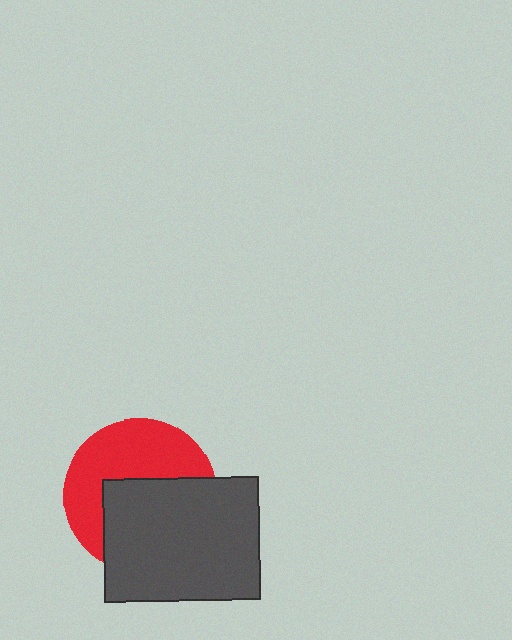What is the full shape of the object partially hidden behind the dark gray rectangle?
The partially hidden object is a red circle.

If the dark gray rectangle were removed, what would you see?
You would see the complete red circle.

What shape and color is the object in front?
The object in front is a dark gray rectangle.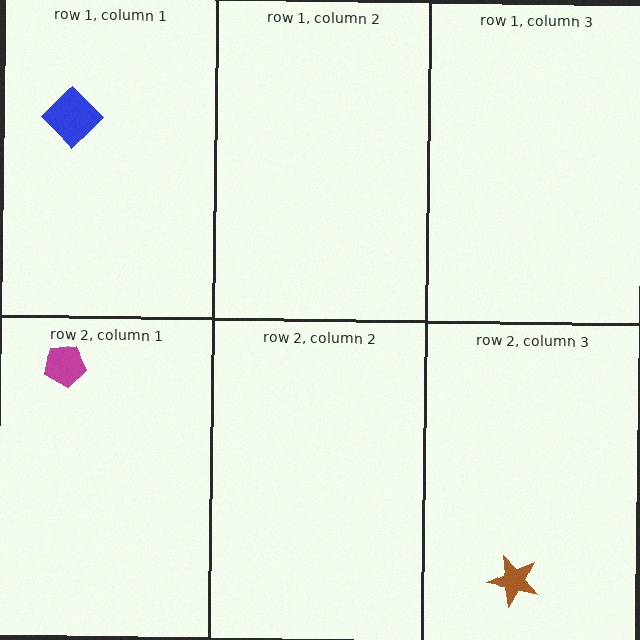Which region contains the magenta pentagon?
The row 2, column 1 region.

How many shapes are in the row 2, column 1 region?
1.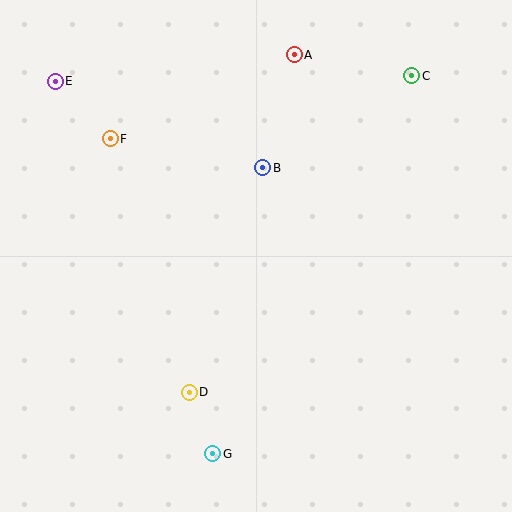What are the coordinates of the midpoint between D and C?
The midpoint between D and C is at (300, 234).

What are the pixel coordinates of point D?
Point D is at (189, 392).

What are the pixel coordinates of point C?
Point C is at (412, 76).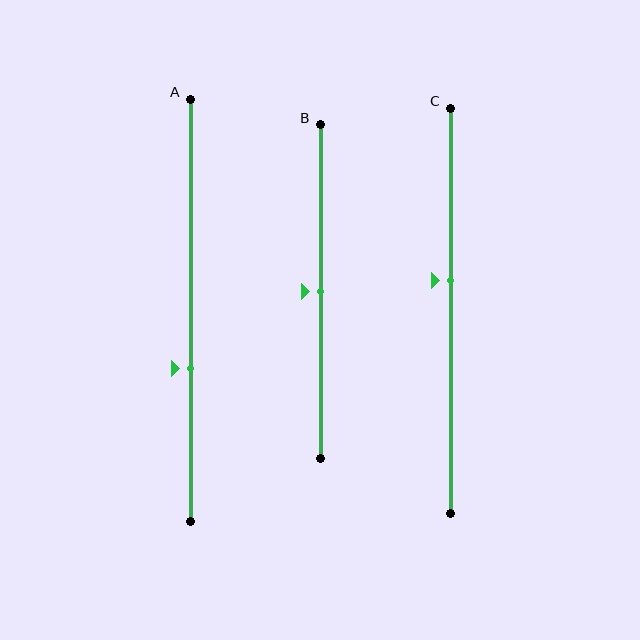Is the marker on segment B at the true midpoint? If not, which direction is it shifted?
Yes, the marker on segment B is at the true midpoint.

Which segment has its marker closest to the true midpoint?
Segment B has its marker closest to the true midpoint.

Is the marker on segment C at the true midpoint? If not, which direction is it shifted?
No, the marker on segment C is shifted upward by about 7% of the segment length.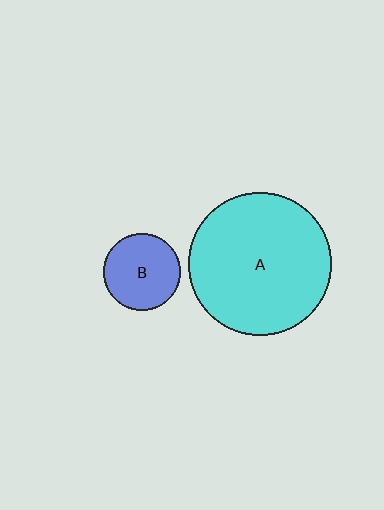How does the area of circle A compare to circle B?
Approximately 3.5 times.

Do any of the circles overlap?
No, none of the circles overlap.